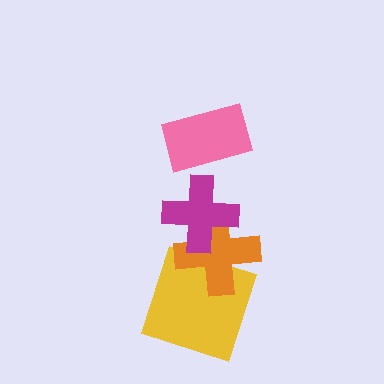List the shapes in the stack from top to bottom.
From top to bottom: the pink rectangle, the magenta cross, the orange cross, the yellow square.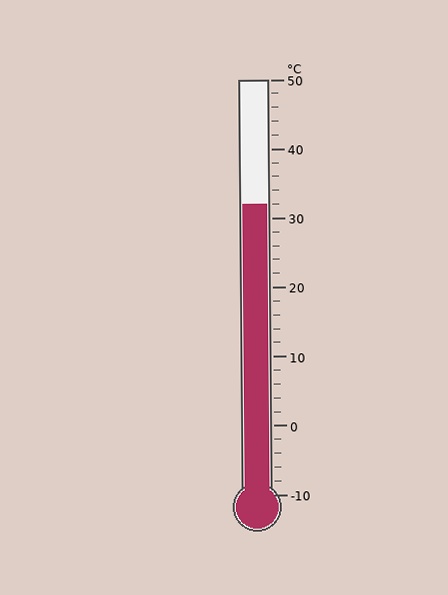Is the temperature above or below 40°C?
The temperature is below 40°C.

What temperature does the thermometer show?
The thermometer shows approximately 32°C.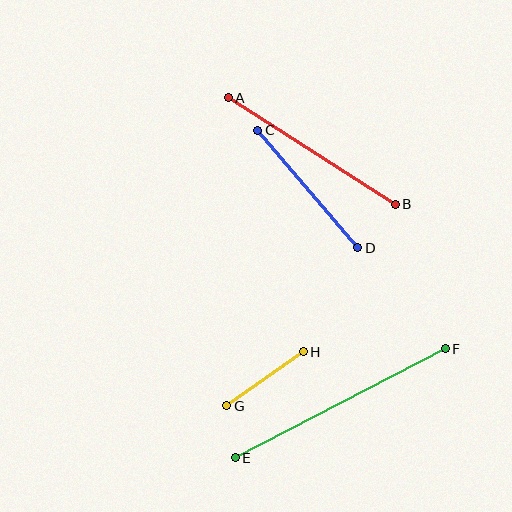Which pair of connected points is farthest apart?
Points E and F are farthest apart.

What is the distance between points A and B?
The distance is approximately 198 pixels.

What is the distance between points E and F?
The distance is approximately 236 pixels.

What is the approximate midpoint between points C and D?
The midpoint is at approximately (308, 189) pixels.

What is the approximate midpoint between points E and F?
The midpoint is at approximately (340, 403) pixels.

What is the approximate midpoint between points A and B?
The midpoint is at approximately (312, 151) pixels.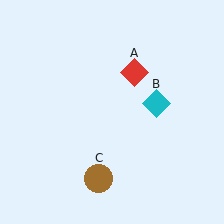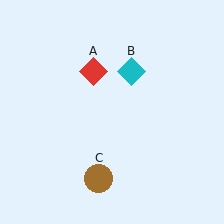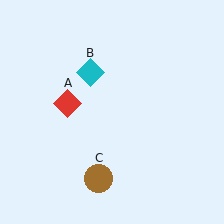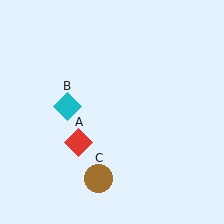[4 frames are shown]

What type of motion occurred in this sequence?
The red diamond (object A), cyan diamond (object B) rotated counterclockwise around the center of the scene.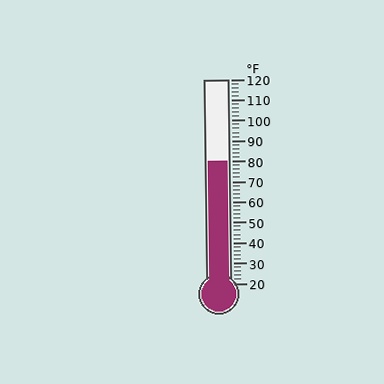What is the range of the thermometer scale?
The thermometer scale ranges from 20°F to 120°F.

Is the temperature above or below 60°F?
The temperature is above 60°F.